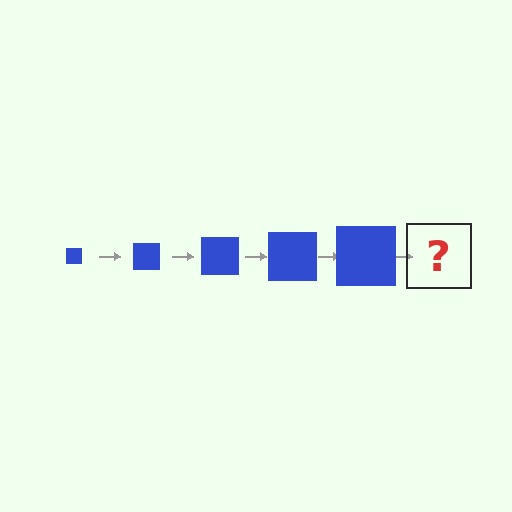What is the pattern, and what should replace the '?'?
The pattern is that the square gets progressively larger each step. The '?' should be a blue square, larger than the previous one.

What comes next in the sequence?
The next element should be a blue square, larger than the previous one.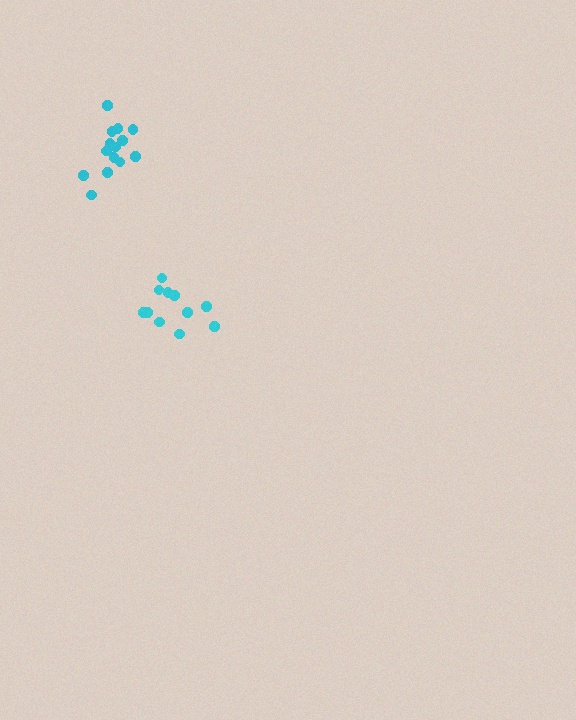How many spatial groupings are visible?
There are 2 spatial groupings.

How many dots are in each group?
Group 1: 11 dots, Group 2: 14 dots (25 total).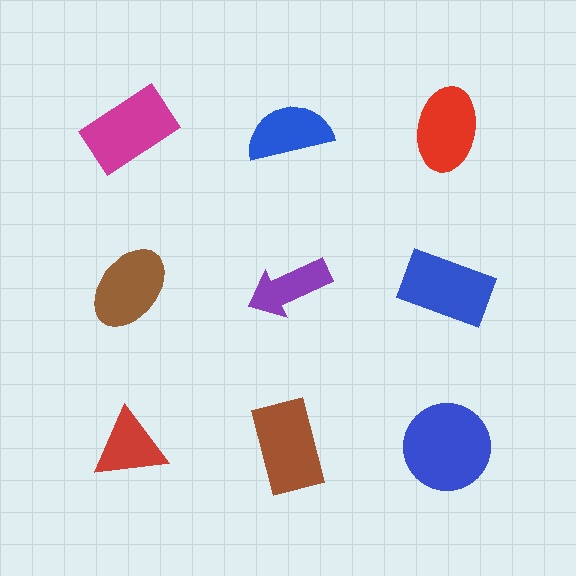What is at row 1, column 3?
A red ellipse.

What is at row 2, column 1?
A brown ellipse.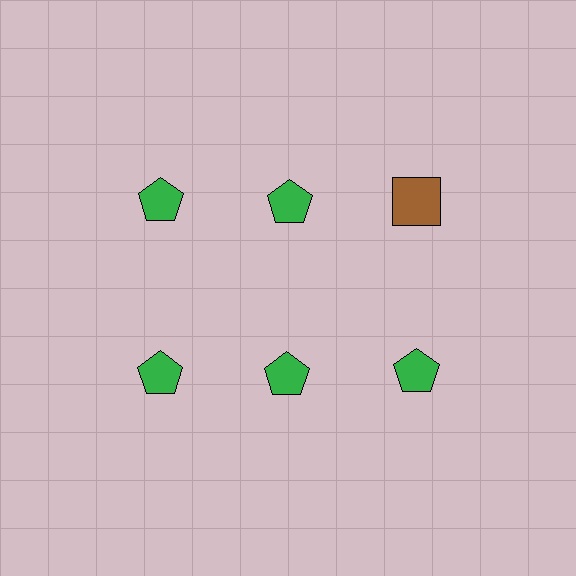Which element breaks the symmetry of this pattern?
The brown square in the top row, center column breaks the symmetry. All other shapes are green pentagons.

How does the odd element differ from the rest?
It differs in both color (brown instead of green) and shape (square instead of pentagon).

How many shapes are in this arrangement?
There are 6 shapes arranged in a grid pattern.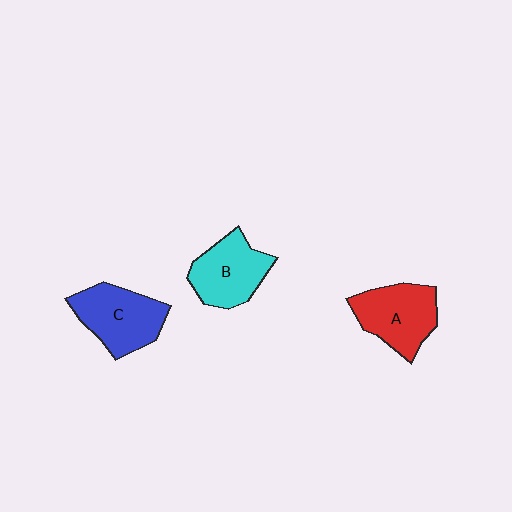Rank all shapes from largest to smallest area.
From largest to smallest: C (blue), A (red), B (cyan).